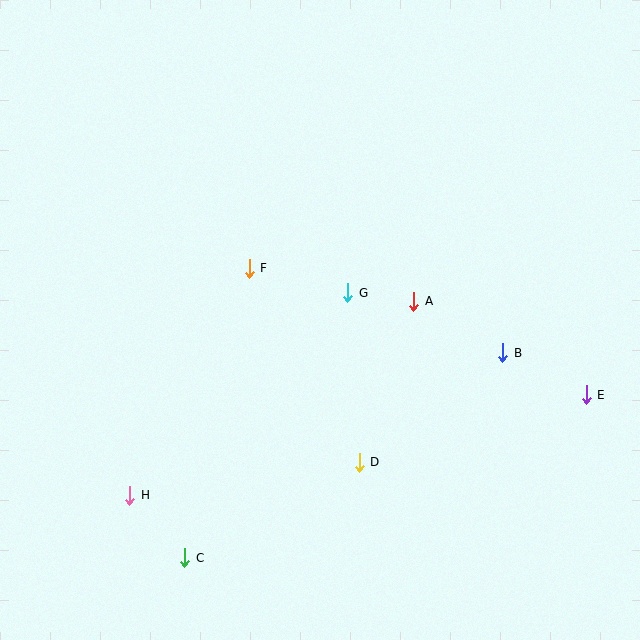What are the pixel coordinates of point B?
Point B is at (503, 353).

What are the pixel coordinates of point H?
Point H is at (130, 495).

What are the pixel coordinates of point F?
Point F is at (249, 268).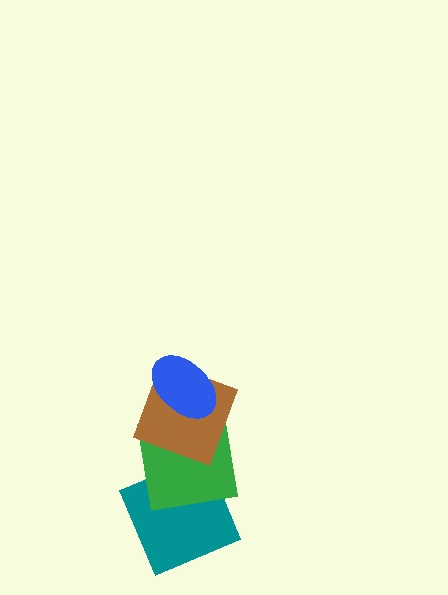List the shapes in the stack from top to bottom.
From top to bottom: the blue ellipse, the brown square, the green square, the teal square.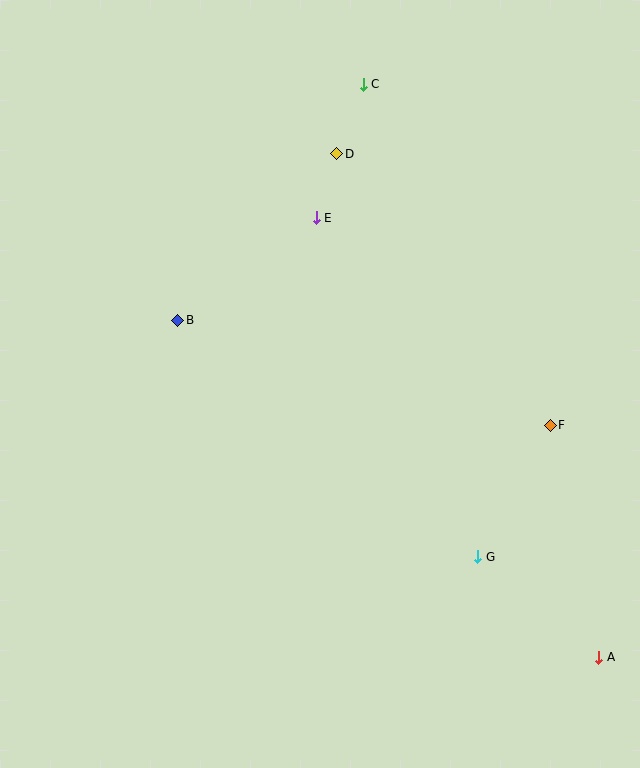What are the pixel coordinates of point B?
Point B is at (178, 320).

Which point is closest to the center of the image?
Point B at (178, 320) is closest to the center.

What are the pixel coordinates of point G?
Point G is at (478, 557).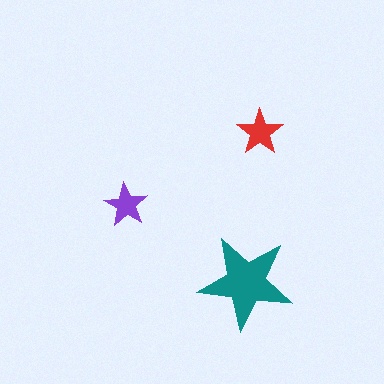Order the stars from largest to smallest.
the teal one, the red one, the purple one.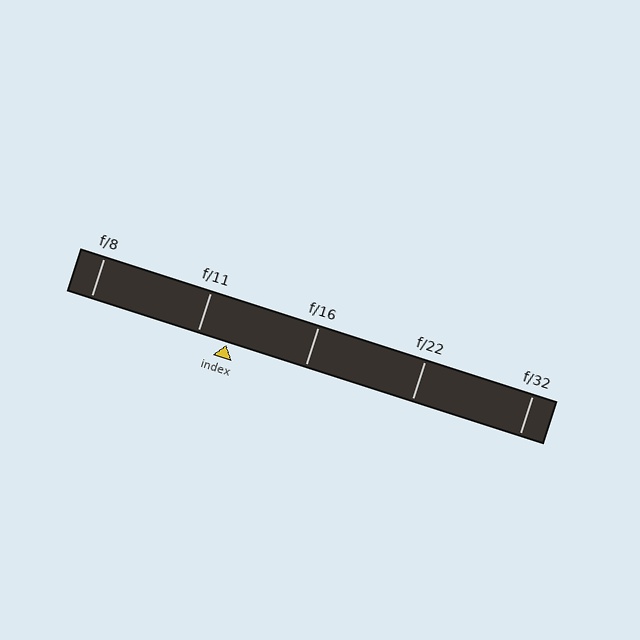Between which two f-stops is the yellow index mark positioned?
The index mark is between f/11 and f/16.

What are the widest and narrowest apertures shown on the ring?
The widest aperture shown is f/8 and the narrowest is f/32.